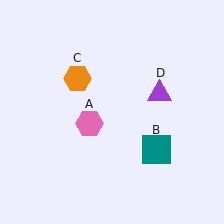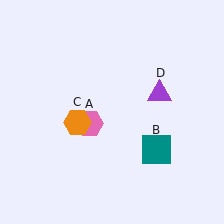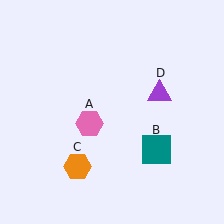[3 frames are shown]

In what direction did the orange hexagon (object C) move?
The orange hexagon (object C) moved down.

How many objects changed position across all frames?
1 object changed position: orange hexagon (object C).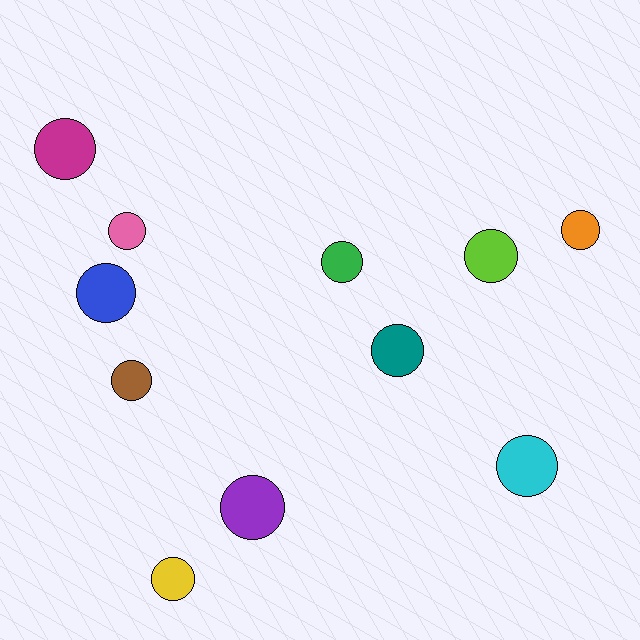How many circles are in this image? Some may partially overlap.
There are 11 circles.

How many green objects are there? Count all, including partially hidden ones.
There is 1 green object.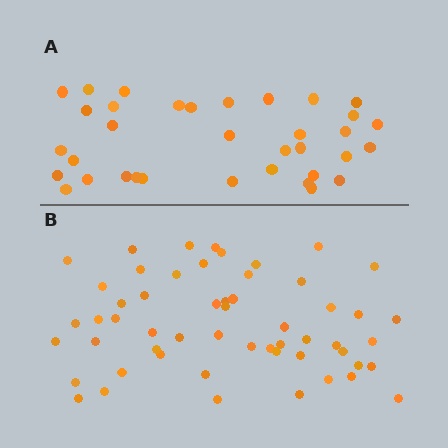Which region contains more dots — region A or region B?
Region B (the bottom region) has more dots.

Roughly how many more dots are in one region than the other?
Region B has approximately 20 more dots than region A.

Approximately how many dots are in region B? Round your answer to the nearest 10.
About 60 dots. (The exact count is 55, which rounds to 60.)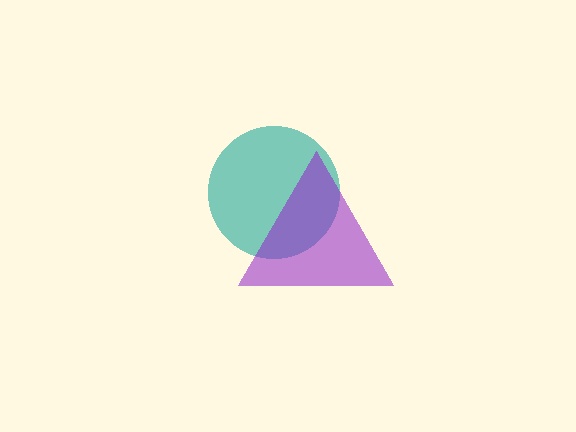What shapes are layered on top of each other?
The layered shapes are: a teal circle, a purple triangle.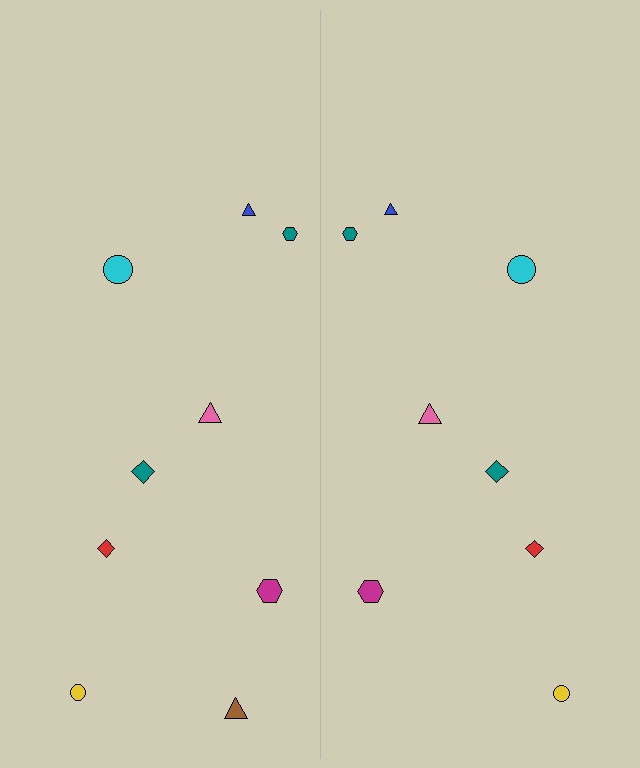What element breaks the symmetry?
A brown triangle is missing from the right side.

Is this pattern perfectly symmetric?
No, the pattern is not perfectly symmetric. A brown triangle is missing from the right side.